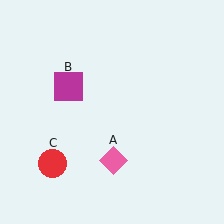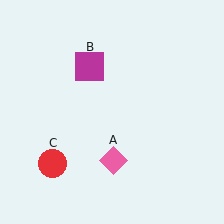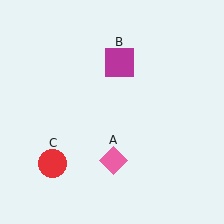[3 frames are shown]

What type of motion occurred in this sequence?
The magenta square (object B) rotated clockwise around the center of the scene.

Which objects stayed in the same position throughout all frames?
Pink diamond (object A) and red circle (object C) remained stationary.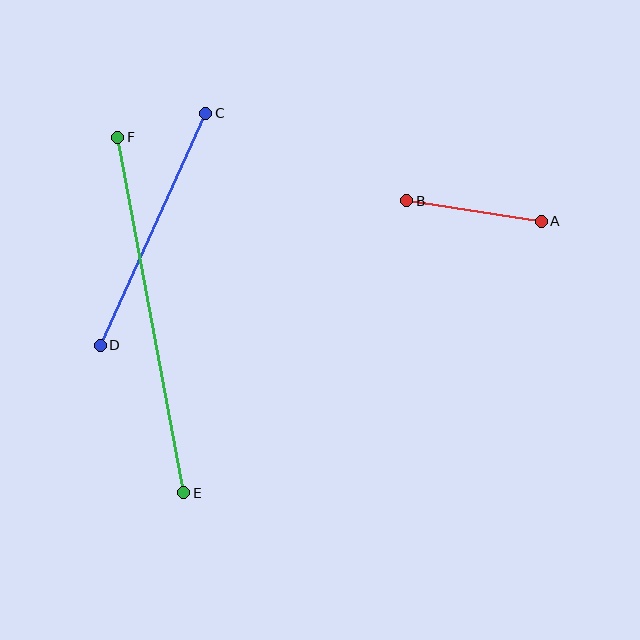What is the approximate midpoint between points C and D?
The midpoint is at approximately (153, 229) pixels.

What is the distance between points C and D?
The distance is approximately 255 pixels.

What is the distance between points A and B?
The distance is approximately 136 pixels.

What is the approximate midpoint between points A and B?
The midpoint is at approximately (474, 211) pixels.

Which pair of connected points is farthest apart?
Points E and F are farthest apart.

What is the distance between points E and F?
The distance is approximately 361 pixels.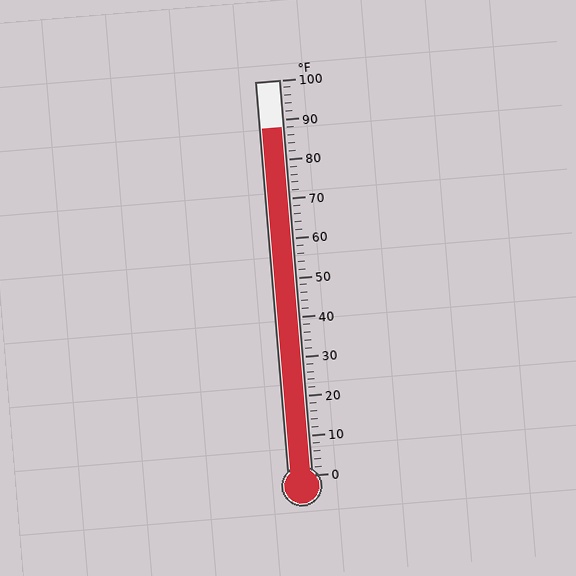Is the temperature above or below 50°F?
The temperature is above 50°F.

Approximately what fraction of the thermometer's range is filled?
The thermometer is filled to approximately 90% of its range.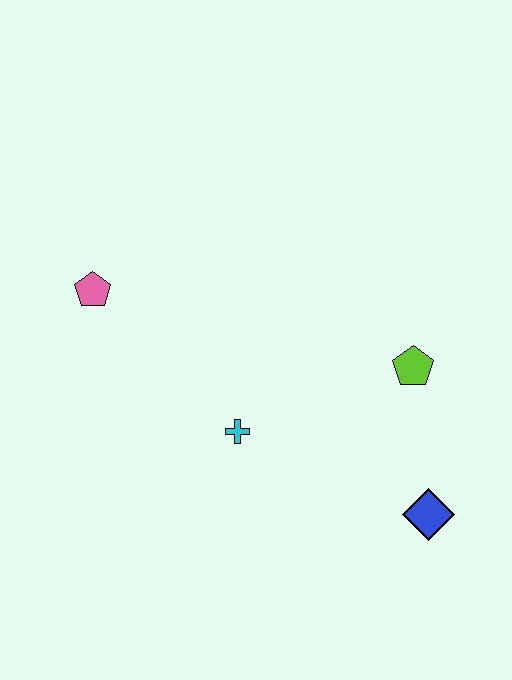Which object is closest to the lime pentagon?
The blue diamond is closest to the lime pentagon.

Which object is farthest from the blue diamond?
The pink pentagon is farthest from the blue diamond.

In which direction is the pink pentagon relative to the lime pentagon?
The pink pentagon is to the left of the lime pentagon.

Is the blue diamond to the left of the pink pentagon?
No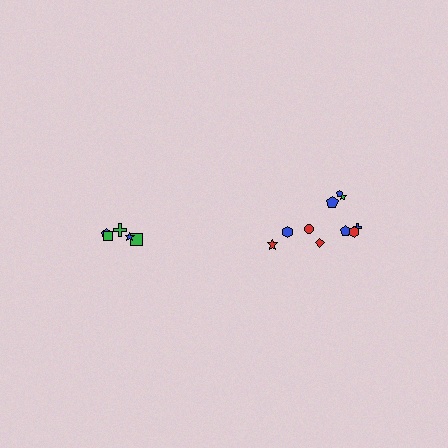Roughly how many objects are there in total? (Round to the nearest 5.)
Roughly 15 objects in total.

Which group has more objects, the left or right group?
The right group.